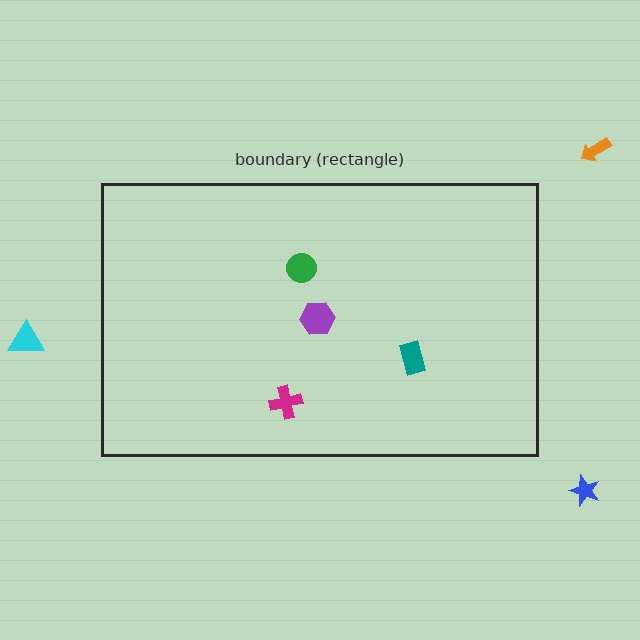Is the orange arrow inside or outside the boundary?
Outside.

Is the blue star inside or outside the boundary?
Outside.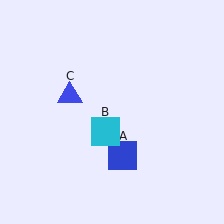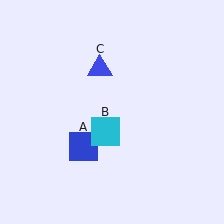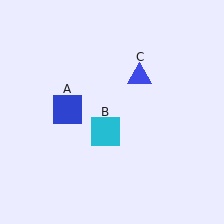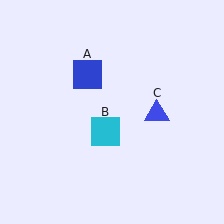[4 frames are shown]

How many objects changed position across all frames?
2 objects changed position: blue square (object A), blue triangle (object C).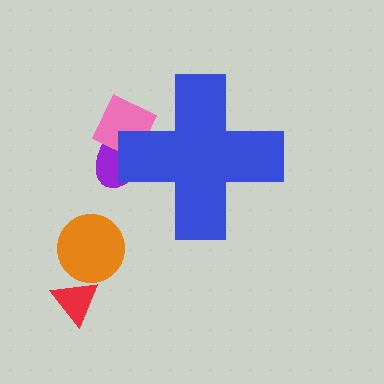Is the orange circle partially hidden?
No, the orange circle is fully visible.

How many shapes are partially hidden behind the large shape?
2 shapes are partially hidden.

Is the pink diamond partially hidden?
Yes, the pink diamond is partially hidden behind the blue cross.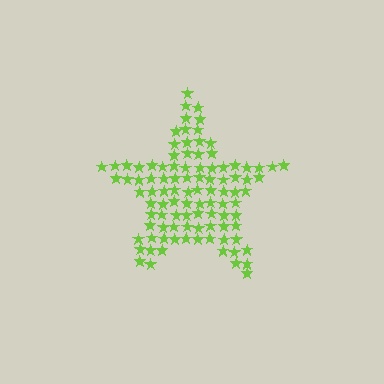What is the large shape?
The large shape is a star.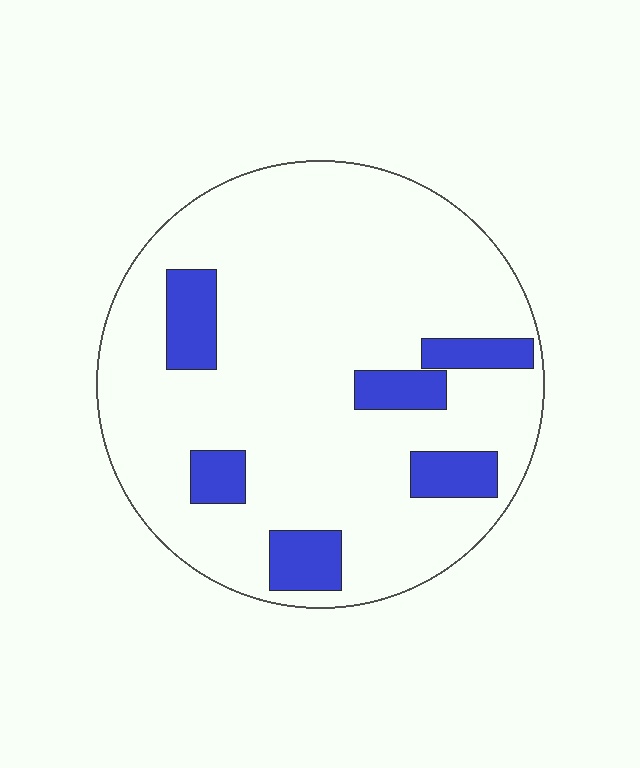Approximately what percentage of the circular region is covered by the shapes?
Approximately 15%.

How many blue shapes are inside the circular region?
6.